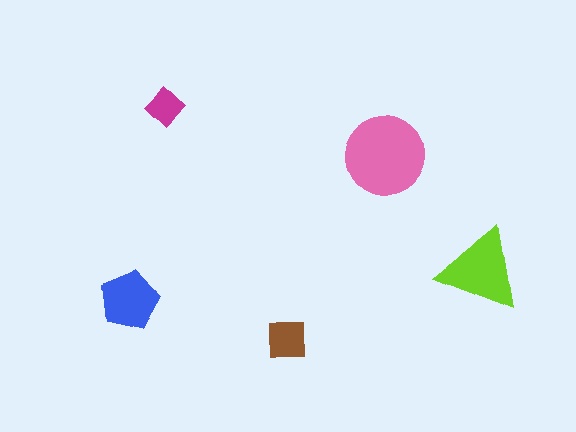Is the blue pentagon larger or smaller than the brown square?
Larger.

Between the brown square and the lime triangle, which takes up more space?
The lime triangle.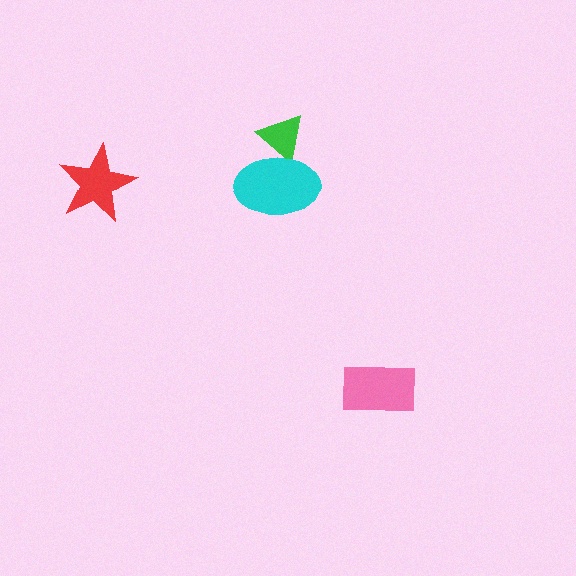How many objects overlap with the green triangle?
1 object overlaps with the green triangle.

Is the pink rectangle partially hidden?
No, no other shape covers it.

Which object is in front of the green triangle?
The cyan ellipse is in front of the green triangle.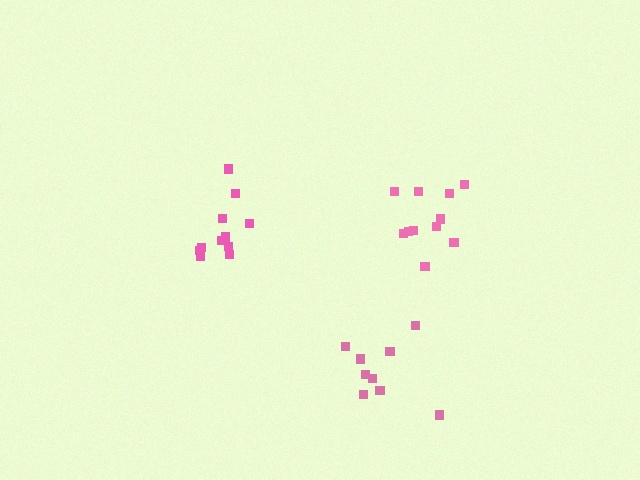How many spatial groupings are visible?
There are 3 spatial groupings.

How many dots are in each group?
Group 1: 11 dots, Group 2: 11 dots, Group 3: 9 dots (31 total).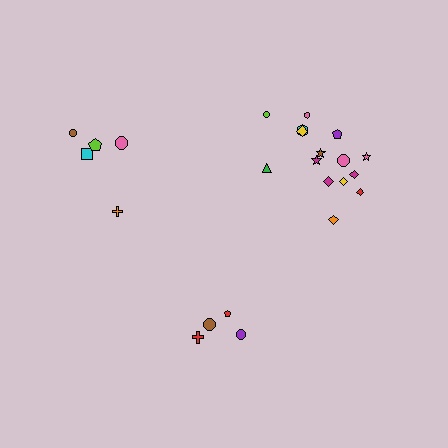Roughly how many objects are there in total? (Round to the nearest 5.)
Roughly 25 objects in total.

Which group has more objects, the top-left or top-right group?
The top-right group.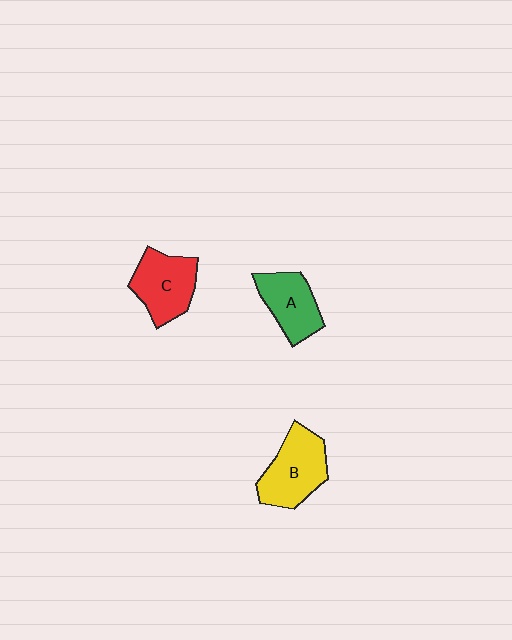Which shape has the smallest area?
Shape A (green).